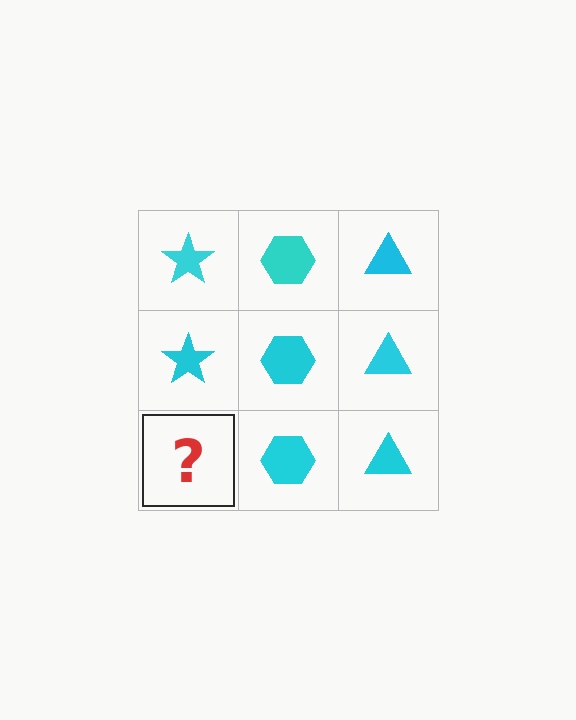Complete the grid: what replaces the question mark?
The question mark should be replaced with a cyan star.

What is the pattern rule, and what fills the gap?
The rule is that each column has a consistent shape. The gap should be filled with a cyan star.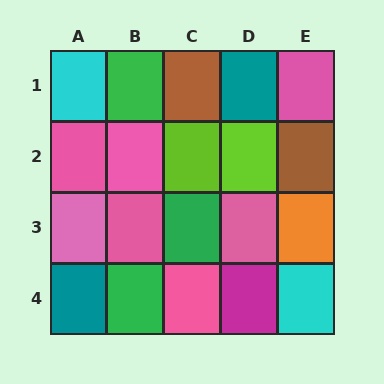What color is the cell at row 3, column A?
Pink.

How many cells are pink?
7 cells are pink.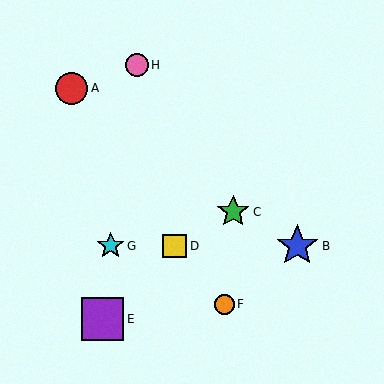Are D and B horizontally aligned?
Yes, both are at y≈246.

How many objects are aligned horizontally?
3 objects (B, D, G) are aligned horizontally.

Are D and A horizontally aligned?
No, D is at y≈246 and A is at y≈88.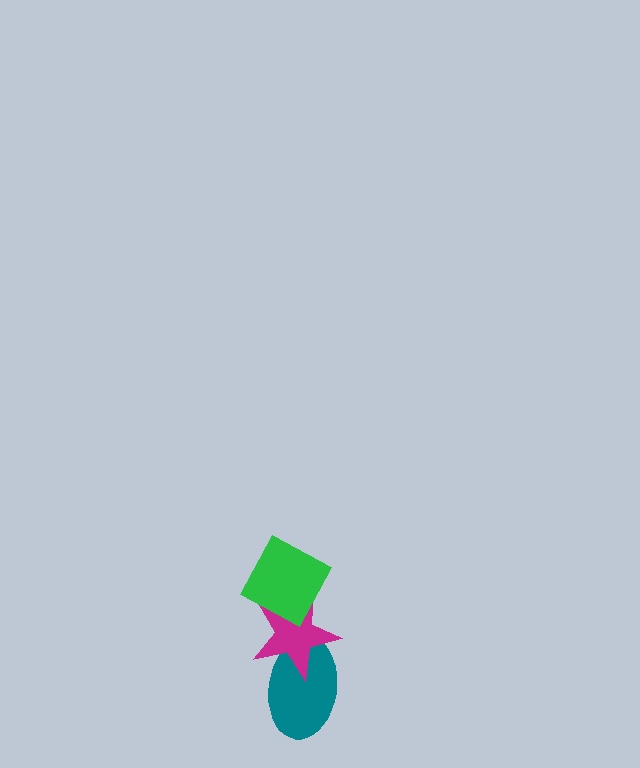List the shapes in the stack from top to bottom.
From top to bottom: the green diamond, the magenta star, the teal ellipse.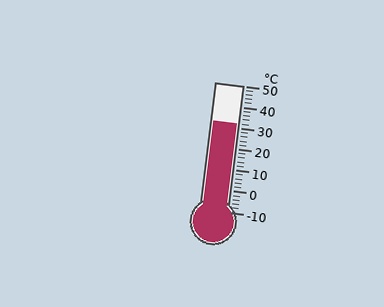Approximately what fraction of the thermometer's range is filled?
The thermometer is filled to approximately 70% of its range.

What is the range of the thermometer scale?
The thermometer scale ranges from -10°C to 50°C.